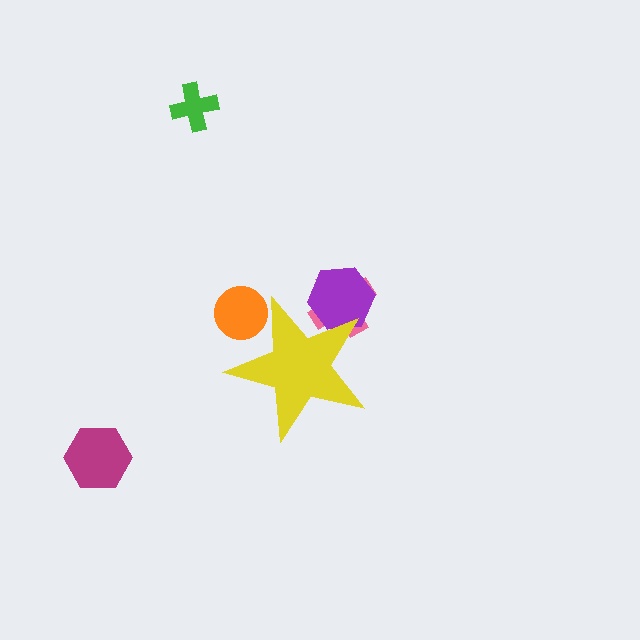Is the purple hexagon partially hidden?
Yes, the purple hexagon is partially hidden behind the yellow star.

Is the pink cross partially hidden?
Yes, the pink cross is partially hidden behind the yellow star.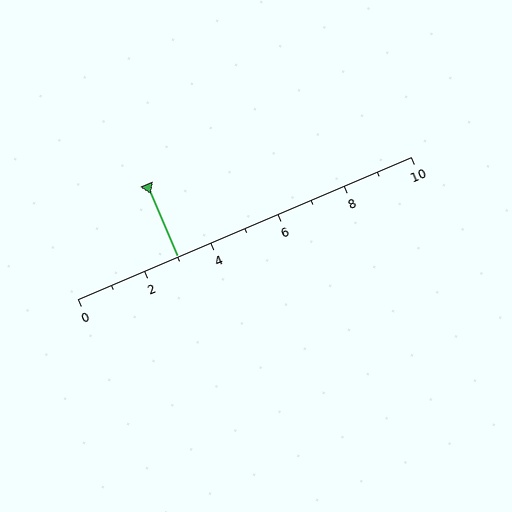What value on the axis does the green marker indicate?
The marker indicates approximately 3.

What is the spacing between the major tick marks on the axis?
The major ticks are spaced 2 apart.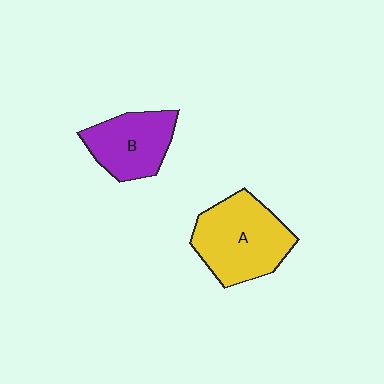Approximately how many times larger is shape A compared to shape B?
Approximately 1.4 times.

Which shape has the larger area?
Shape A (yellow).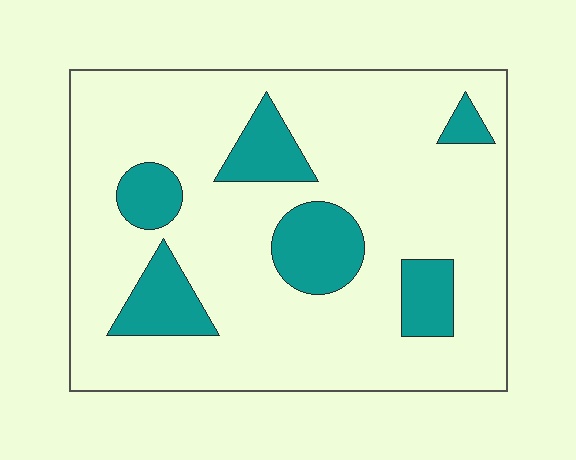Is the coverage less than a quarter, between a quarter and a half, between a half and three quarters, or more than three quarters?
Less than a quarter.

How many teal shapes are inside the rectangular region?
6.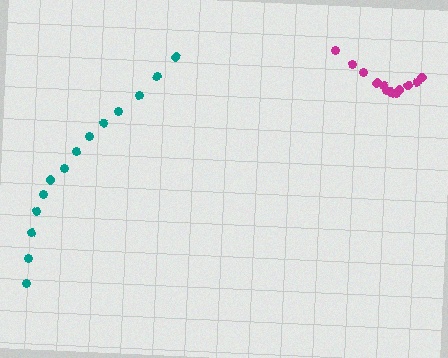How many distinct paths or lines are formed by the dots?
There are 2 distinct paths.